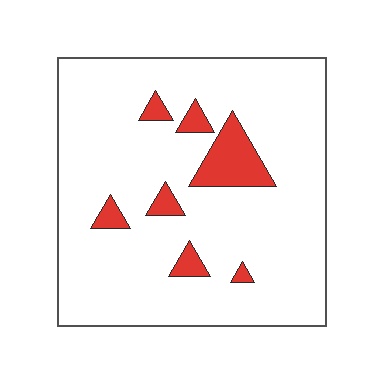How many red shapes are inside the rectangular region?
7.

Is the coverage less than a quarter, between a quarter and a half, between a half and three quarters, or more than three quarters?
Less than a quarter.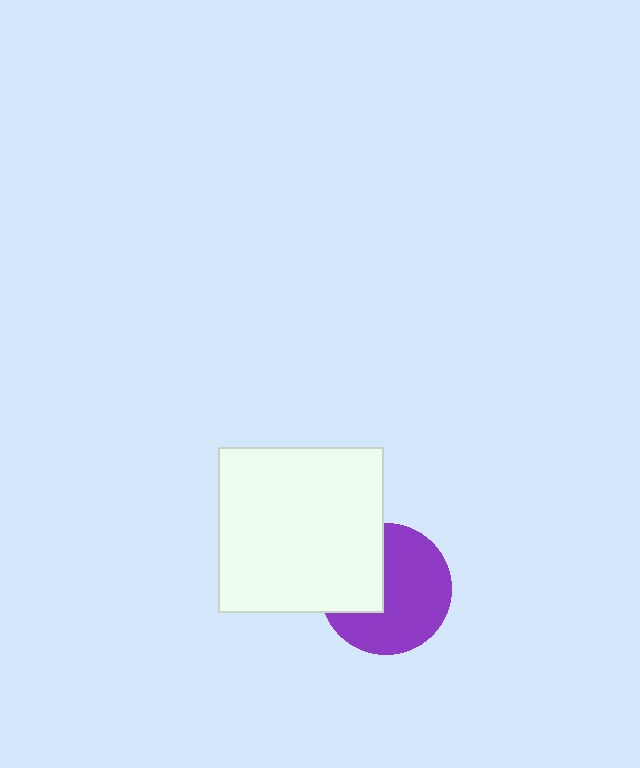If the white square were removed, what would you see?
You would see the complete purple circle.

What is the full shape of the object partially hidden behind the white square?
The partially hidden object is a purple circle.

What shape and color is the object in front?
The object in front is a white square.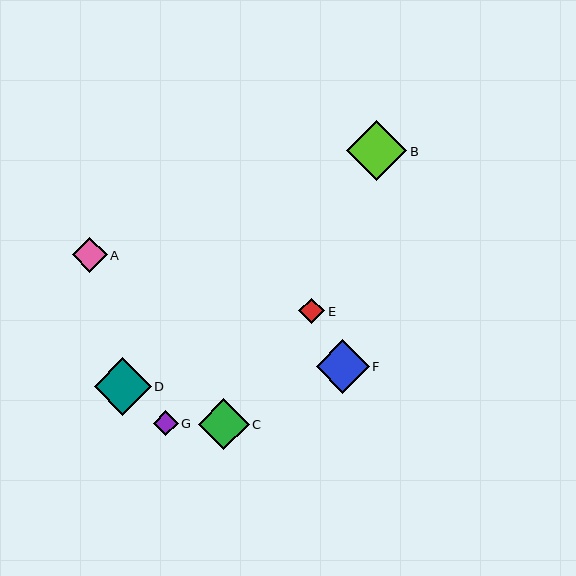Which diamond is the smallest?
Diamond G is the smallest with a size of approximately 25 pixels.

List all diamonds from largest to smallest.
From largest to smallest: B, D, F, C, A, E, G.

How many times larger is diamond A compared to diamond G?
Diamond A is approximately 1.4 times the size of diamond G.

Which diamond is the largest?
Diamond B is the largest with a size of approximately 60 pixels.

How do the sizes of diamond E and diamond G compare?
Diamond E and diamond G are approximately the same size.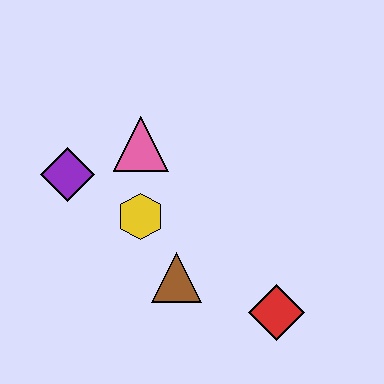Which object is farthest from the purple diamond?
The red diamond is farthest from the purple diamond.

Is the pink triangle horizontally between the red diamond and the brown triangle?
No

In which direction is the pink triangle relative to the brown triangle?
The pink triangle is above the brown triangle.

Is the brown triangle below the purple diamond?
Yes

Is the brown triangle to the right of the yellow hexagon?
Yes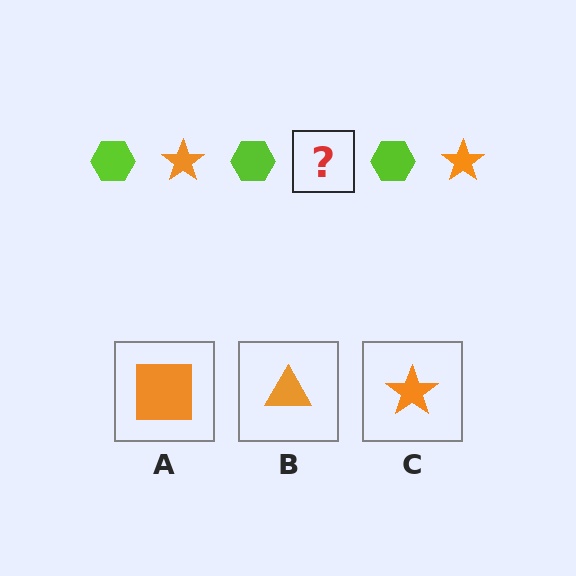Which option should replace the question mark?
Option C.